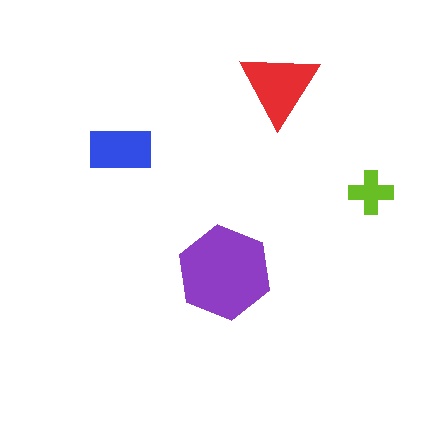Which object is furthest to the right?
The lime cross is rightmost.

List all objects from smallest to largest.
The lime cross, the blue rectangle, the red triangle, the purple hexagon.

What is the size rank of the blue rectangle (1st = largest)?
3rd.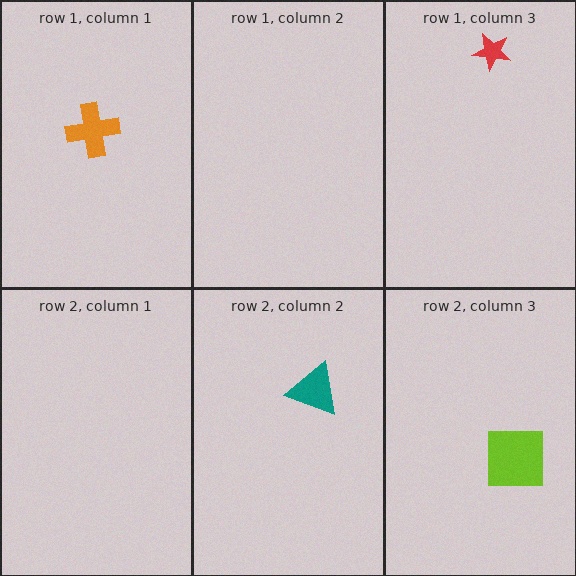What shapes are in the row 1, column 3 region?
The red star.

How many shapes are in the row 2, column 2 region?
1.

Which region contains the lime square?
The row 2, column 3 region.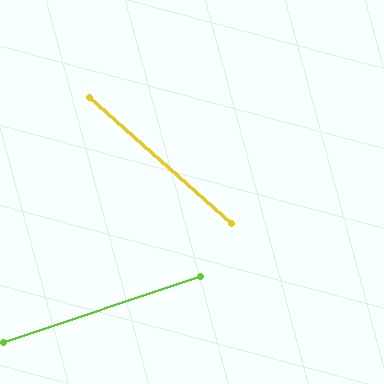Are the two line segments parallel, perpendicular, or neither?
Neither parallel nor perpendicular — they differ by about 60°.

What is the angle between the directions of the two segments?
Approximately 60 degrees.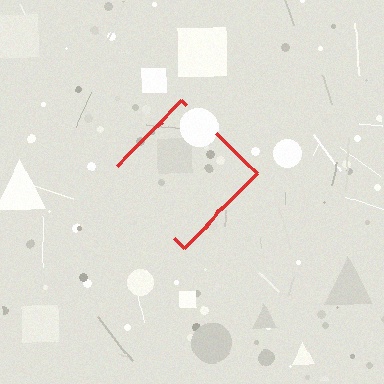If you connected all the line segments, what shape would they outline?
They would outline a diamond.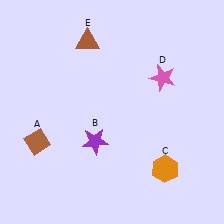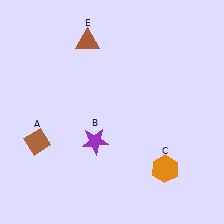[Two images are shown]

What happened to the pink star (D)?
The pink star (D) was removed in Image 2. It was in the top-right area of Image 1.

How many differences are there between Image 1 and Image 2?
There is 1 difference between the two images.